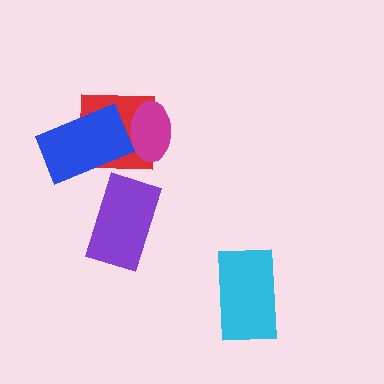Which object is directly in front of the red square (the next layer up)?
The magenta ellipse is directly in front of the red square.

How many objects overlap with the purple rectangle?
0 objects overlap with the purple rectangle.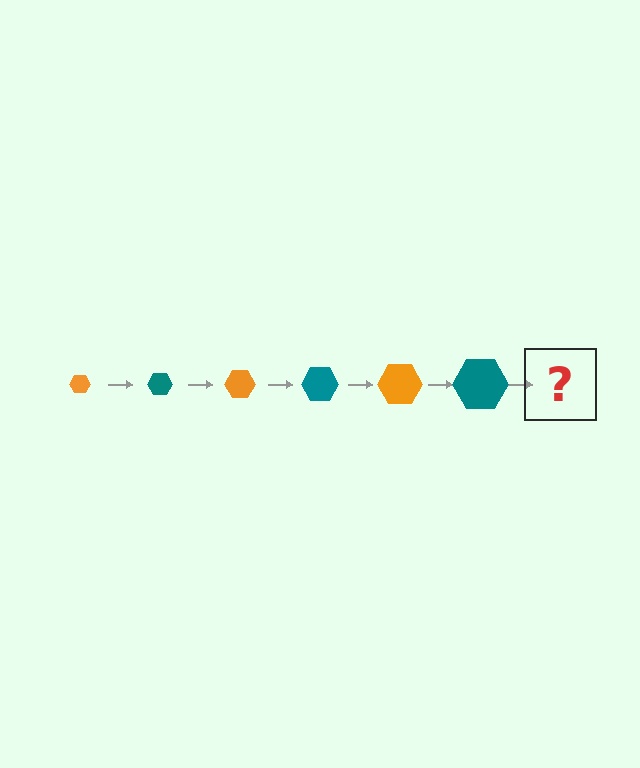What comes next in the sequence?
The next element should be an orange hexagon, larger than the previous one.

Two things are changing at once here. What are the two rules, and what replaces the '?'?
The two rules are that the hexagon grows larger each step and the color cycles through orange and teal. The '?' should be an orange hexagon, larger than the previous one.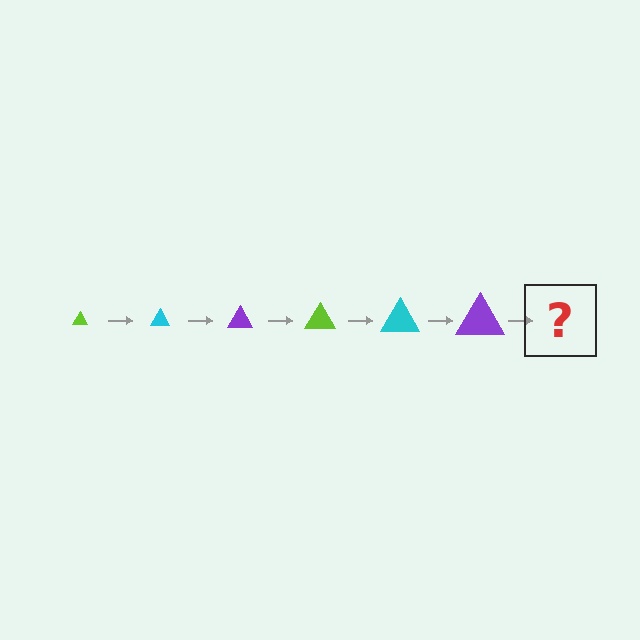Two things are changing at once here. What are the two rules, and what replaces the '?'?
The two rules are that the triangle grows larger each step and the color cycles through lime, cyan, and purple. The '?' should be a lime triangle, larger than the previous one.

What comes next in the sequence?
The next element should be a lime triangle, larger than the previous one.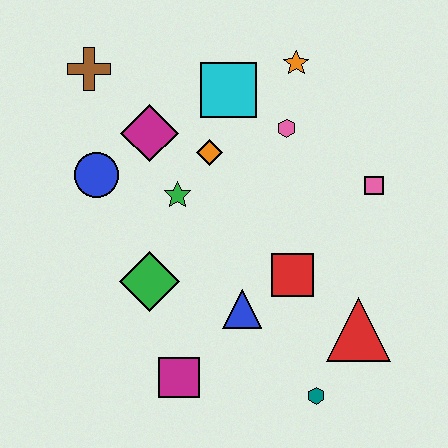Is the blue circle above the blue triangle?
Yes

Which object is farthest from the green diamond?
The orange star is farthest from the green diamond.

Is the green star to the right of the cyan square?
No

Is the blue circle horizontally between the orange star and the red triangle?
No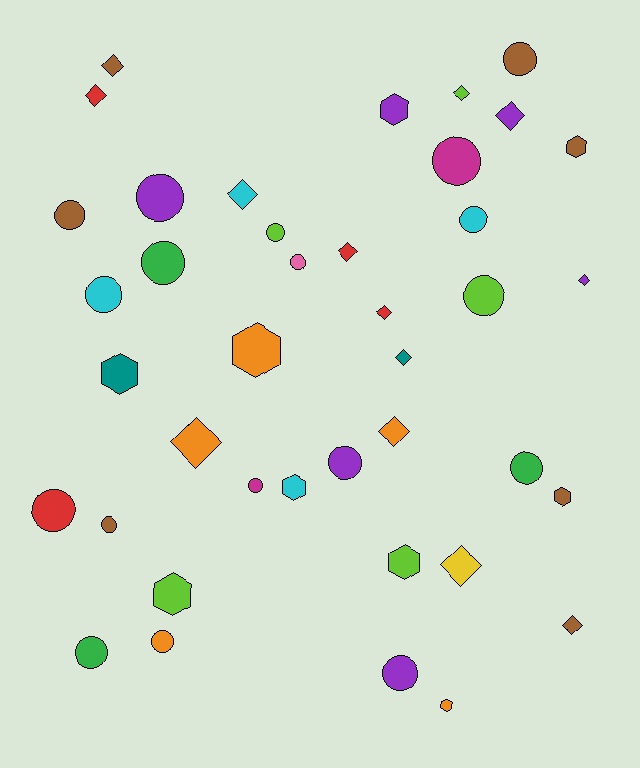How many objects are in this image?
There are 40 objects.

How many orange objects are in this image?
There are 5 orange objects.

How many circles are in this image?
There are 18 circles.